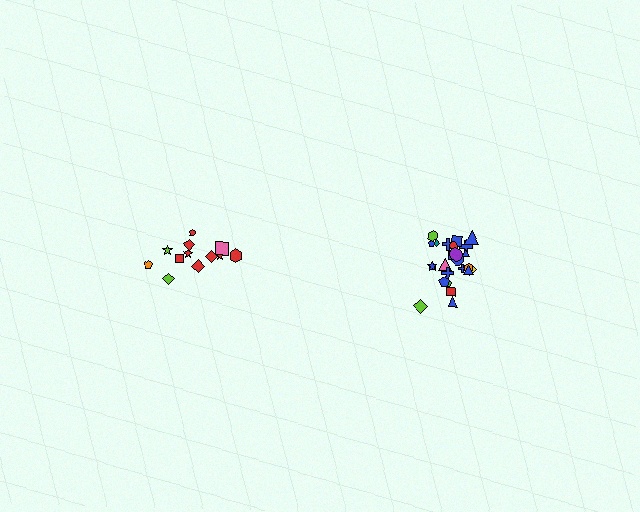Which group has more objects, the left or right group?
The right group.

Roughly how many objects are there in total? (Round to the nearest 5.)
Roughly 35 objects in total.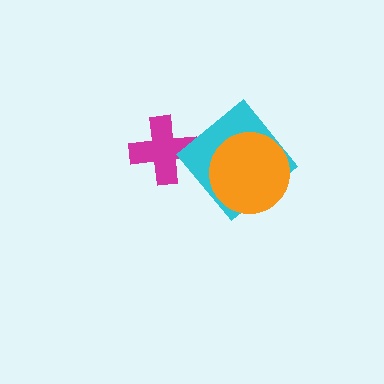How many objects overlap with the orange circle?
1 object overlaps with the orange circle.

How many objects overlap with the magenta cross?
0 objects overlap with the magenta cross.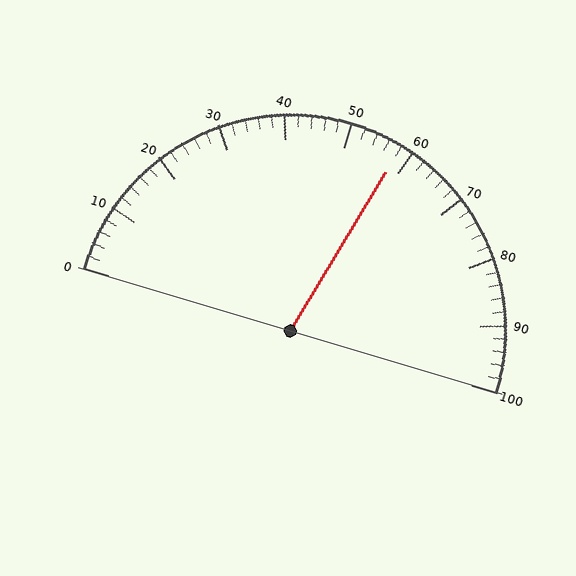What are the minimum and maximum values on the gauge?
The gauge ranges from 0 to 100.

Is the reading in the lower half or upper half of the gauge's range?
The reading is in the upper half of the range (0 to 100).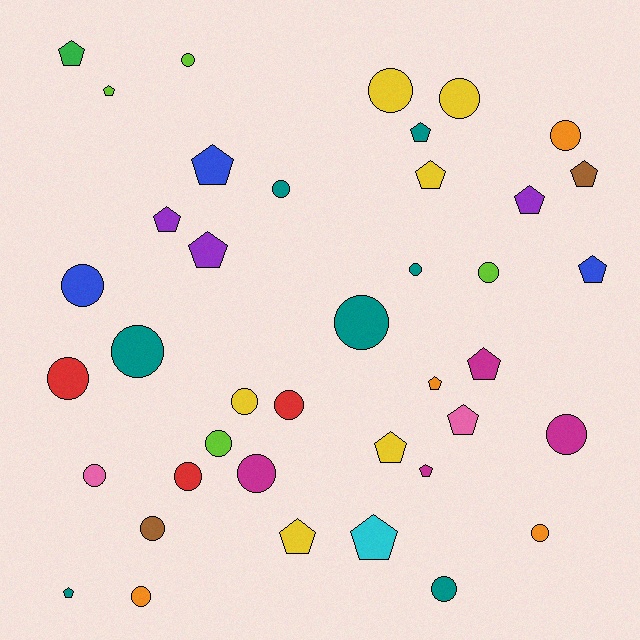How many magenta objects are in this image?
There are 4 magenta objects.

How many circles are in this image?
There are 22 circles.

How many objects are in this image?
There are 40 objects.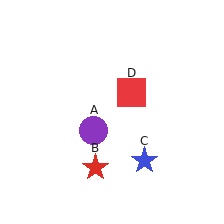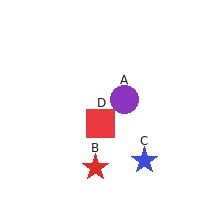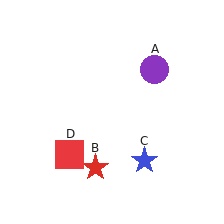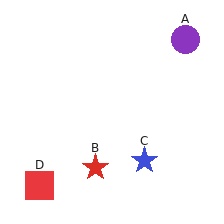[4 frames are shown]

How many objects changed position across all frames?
2 objects changed position: purple circle (object A), red square (object D).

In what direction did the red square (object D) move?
The red square (object D) moved down and to the left.